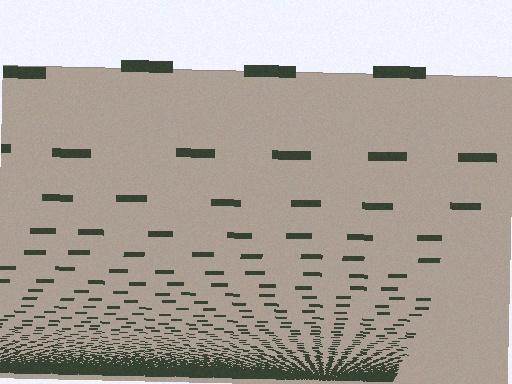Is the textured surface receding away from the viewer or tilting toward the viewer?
The surface appears to tilt toward the viewer. Texture elements get larger and sparser toward the top.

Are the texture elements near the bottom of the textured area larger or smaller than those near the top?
Smaller. The gradient is inverted — elements near the bottom are smaller and denser.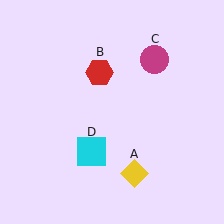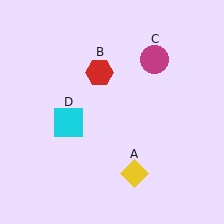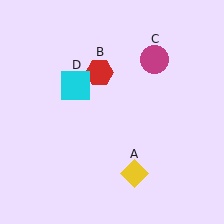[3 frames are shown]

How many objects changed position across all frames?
1 object changed position: cyan square (object D).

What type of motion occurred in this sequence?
The cyan square (object D) rotated clockwise around the center of the scene.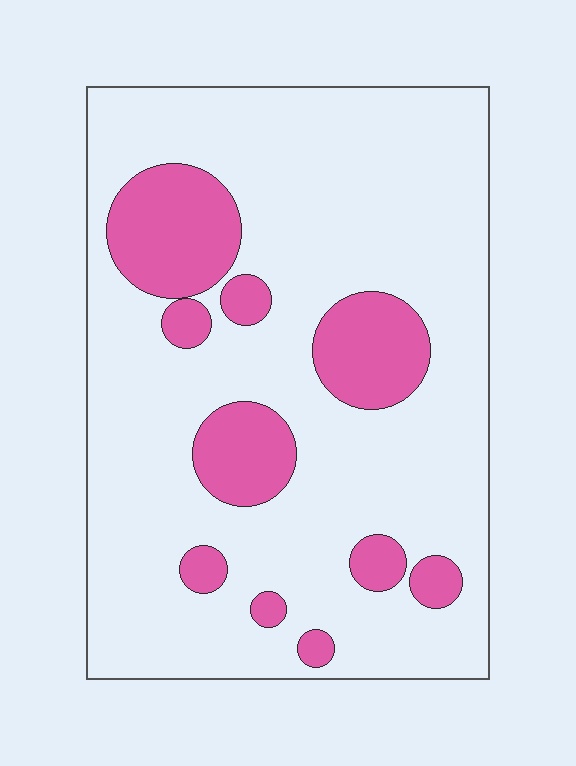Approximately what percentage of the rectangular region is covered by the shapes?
Approximately 20%.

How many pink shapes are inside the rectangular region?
10.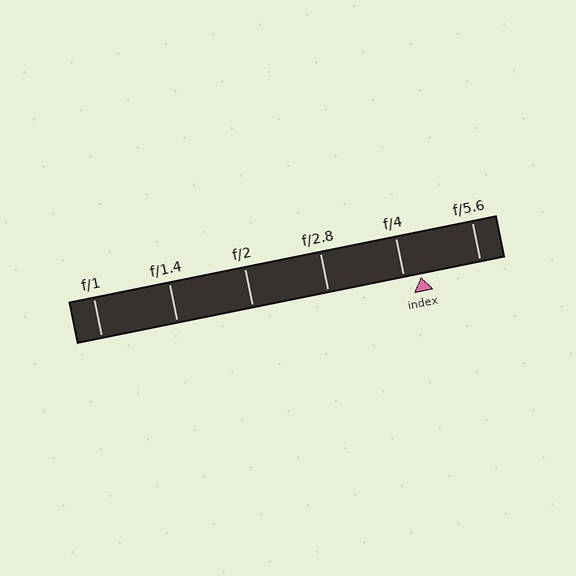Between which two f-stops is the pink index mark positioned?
The index mark is between f/4 and f/5.6.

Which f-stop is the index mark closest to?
The index mark is closest to f/4.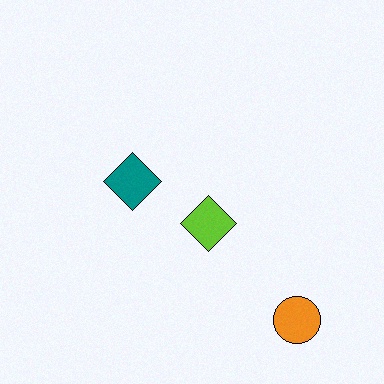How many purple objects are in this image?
There are no purple objects.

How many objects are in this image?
There are 3 objects.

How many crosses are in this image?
There are no crosses.